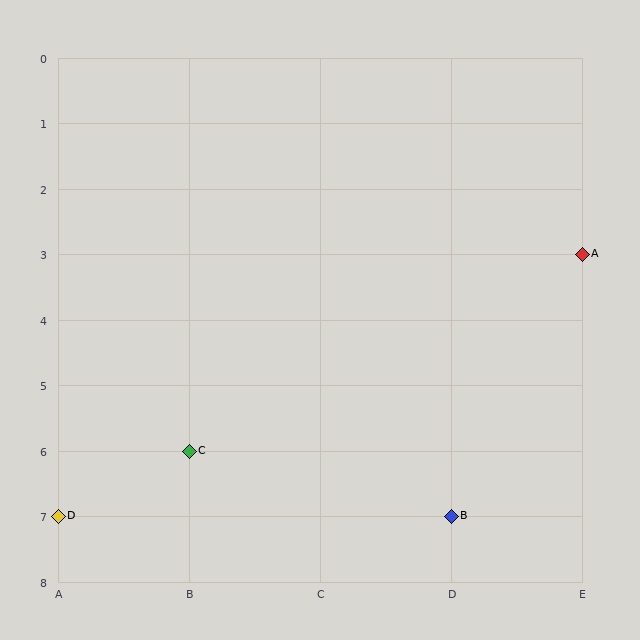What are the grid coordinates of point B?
Point B is at grid coordinates (D, 7).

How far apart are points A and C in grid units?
Points A and C are 3 columns and 3 rows apart (about 4.2 grid units diagonally).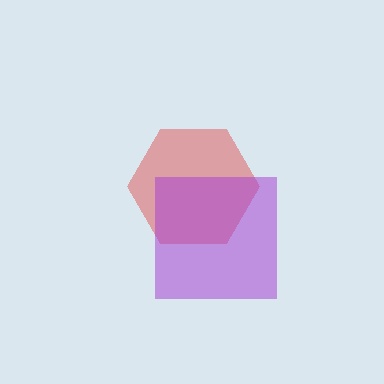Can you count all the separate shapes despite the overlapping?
Yes, there are 2 separate shapes.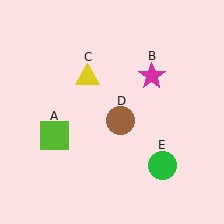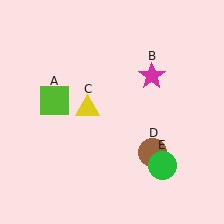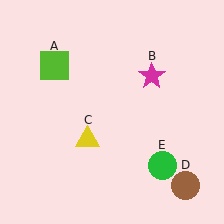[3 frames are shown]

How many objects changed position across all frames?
3 objects changed position: lime square (object A), yellow triangle (object C), brown circle (object D).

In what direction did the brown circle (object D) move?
The brown circle (object D) moved down and to the right.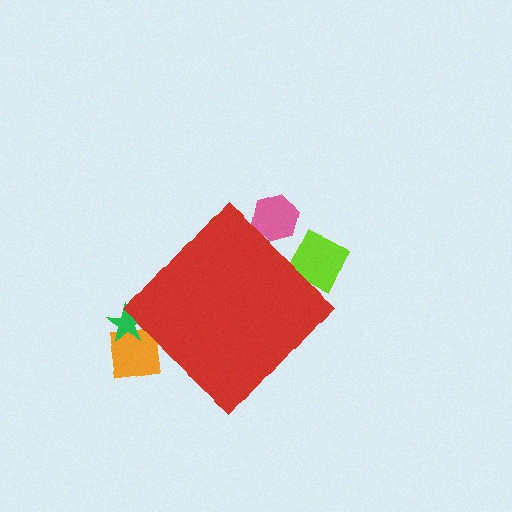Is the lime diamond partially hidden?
Yes, the lime diamond is partially hidden behind the red diamond.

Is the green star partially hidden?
Yes, the green star is partially hidden behind the red diamond.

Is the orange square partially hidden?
Yes, the orange square is partially hidden behind the red diamond.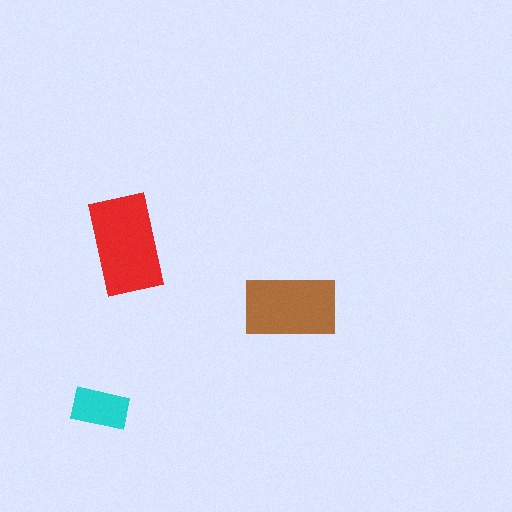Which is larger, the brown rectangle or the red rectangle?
The red one.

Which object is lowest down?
The cyan rectangle is bottommost.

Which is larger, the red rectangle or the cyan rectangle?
The red one.